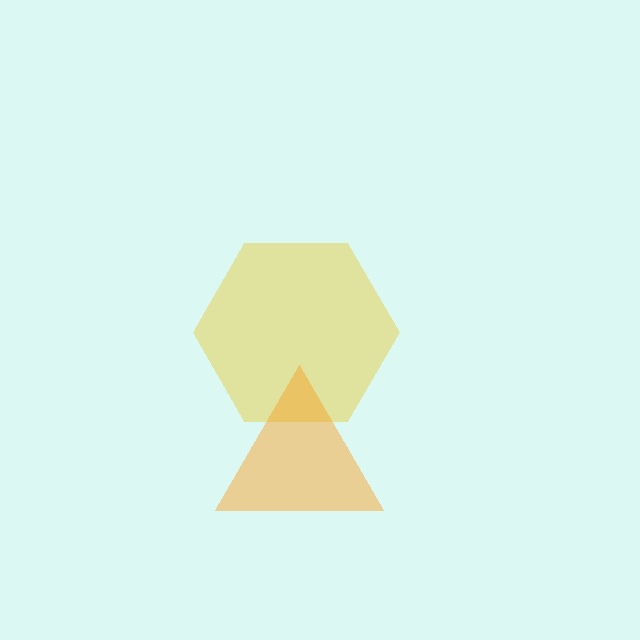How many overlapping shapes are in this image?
There are 2 overlapping shapes in the image.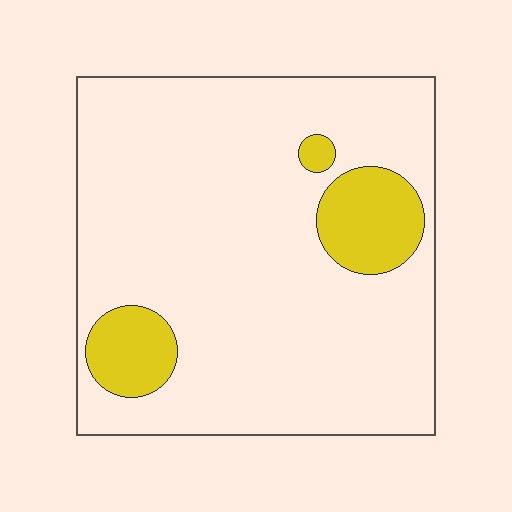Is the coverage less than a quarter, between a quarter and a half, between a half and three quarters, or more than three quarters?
Less than a quarter.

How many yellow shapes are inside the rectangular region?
3.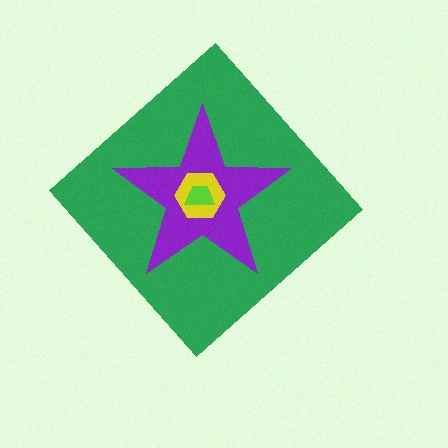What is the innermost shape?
The lime trapezoid.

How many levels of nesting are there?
4.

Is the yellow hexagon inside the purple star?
Yes.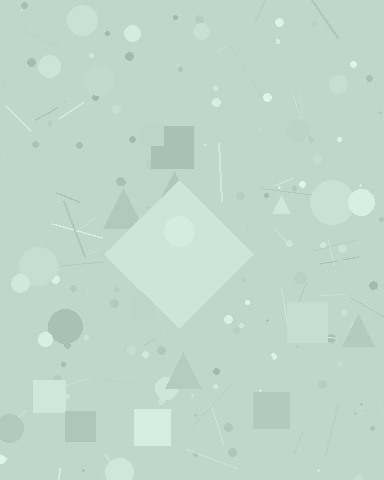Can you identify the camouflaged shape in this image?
The camouflaged shape is a diamond.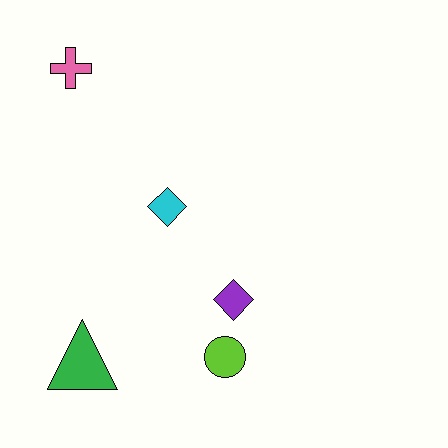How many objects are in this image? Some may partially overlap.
There are 5 objects.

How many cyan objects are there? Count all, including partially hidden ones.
There is 1 cyan object.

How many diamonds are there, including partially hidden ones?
There are 2 diamonds.